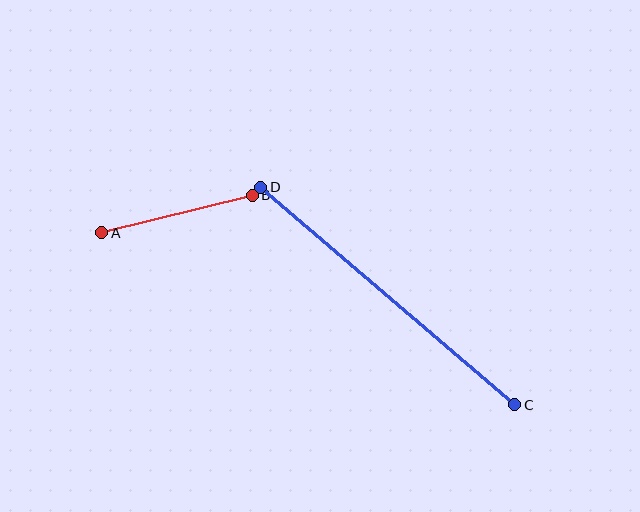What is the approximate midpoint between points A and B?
The midpoint is at approximately (177, 214) pixels.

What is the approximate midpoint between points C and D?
The midpoint is at approximately (388, 296) pixels.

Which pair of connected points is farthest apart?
Points C and D are farthest apart.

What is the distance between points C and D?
The distance is approximately 335 pixels.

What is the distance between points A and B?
The distance is approximately 155 pixels.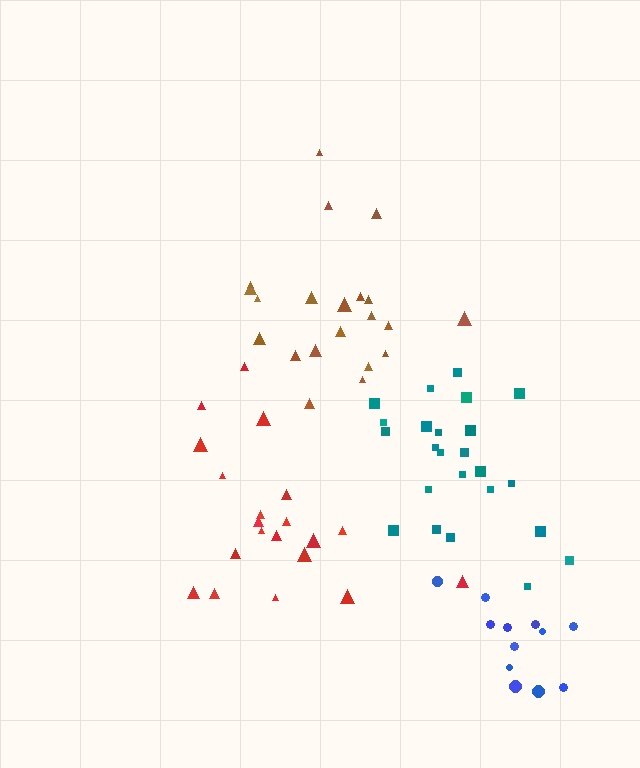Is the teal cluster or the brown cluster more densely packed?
Teal.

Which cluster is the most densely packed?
Blue.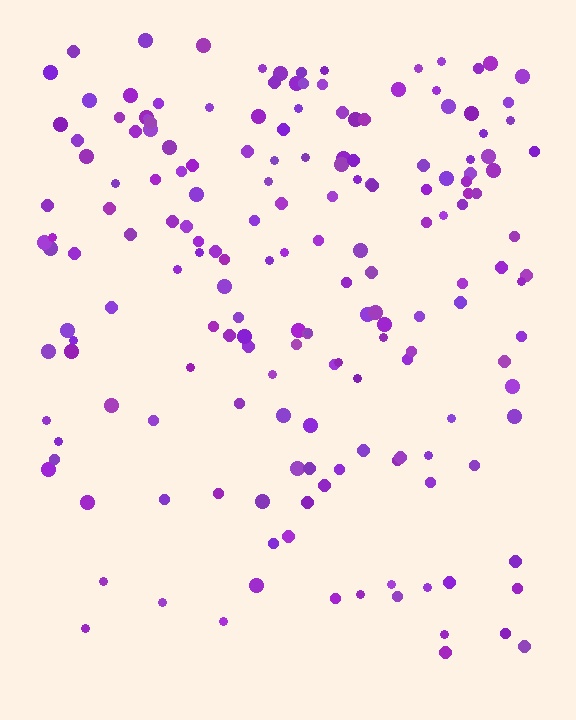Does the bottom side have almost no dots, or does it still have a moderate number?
Still a moderate number, just noticeably fewer than the top.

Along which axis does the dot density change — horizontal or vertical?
Vertical.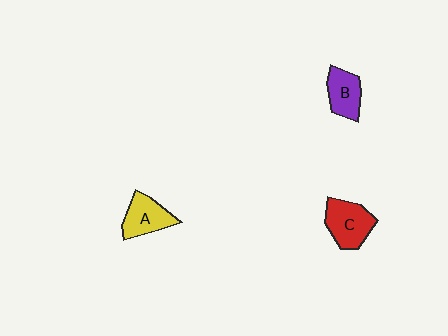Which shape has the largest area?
Shape C (red).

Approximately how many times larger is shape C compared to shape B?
Approximately 1.3 times.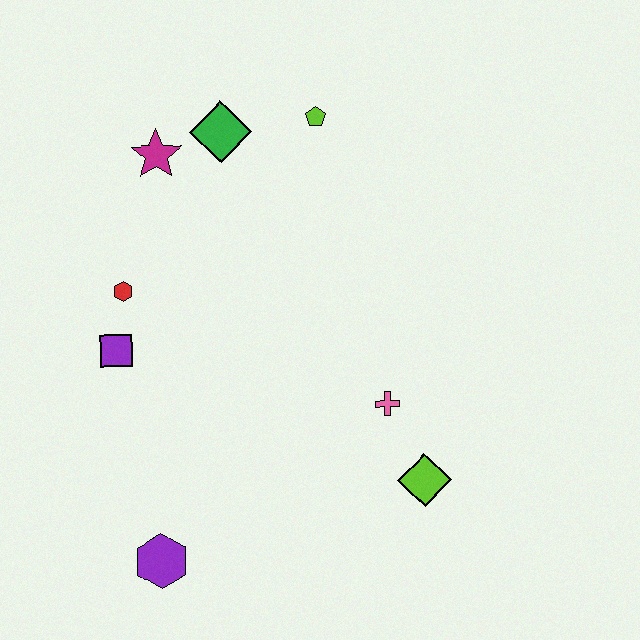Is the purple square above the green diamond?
No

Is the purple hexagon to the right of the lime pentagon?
No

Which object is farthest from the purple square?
The lime diamond is farthest from the purple square.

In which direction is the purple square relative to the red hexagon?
The purple square is below the red hexagon.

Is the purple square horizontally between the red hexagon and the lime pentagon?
No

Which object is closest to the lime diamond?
The pink cross is closest to the lime diamond.